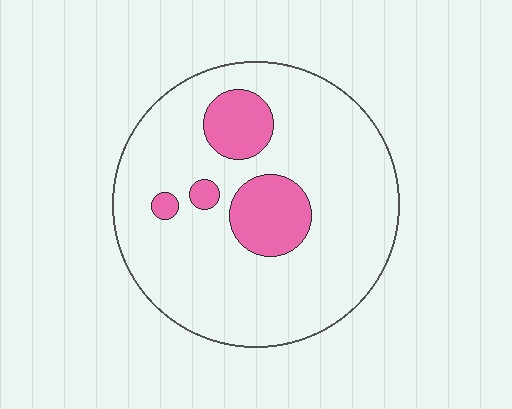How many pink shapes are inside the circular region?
4.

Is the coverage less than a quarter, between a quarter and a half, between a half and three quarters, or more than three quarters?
Less than a quarter.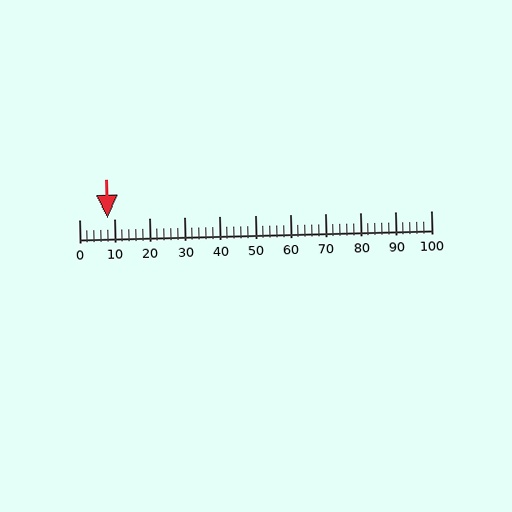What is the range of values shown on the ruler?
The ruler shows values from 0 to 100.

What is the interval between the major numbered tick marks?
The major tick marks are spaced 10 units apart.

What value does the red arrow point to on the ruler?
The red arrow points to approximately 8.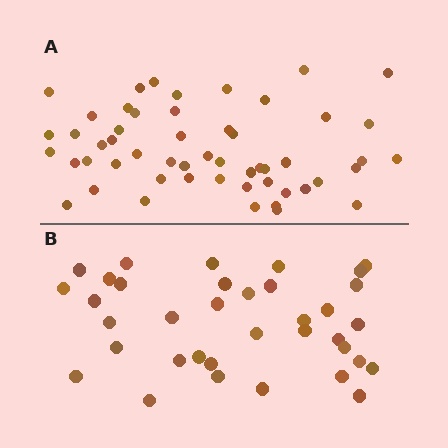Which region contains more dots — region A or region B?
Region A (the top region) has more dots.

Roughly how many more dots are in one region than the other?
Region A has approximately 15 more dots than region B.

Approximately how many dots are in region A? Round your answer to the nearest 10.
About 50 dots. (The exact count is 53, which rounds to 50.)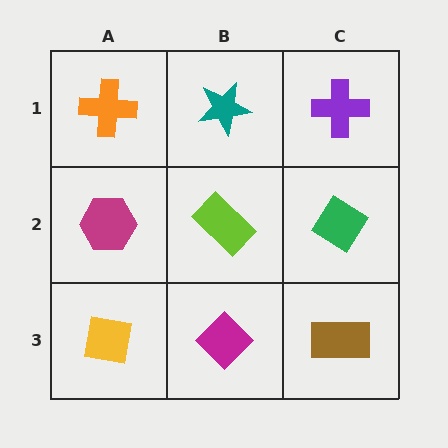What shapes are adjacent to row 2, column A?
An orange cross (row 1, column A), a yellow square (row 3, column A), a lime rectangle (row 2, column B).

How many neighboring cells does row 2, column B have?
4.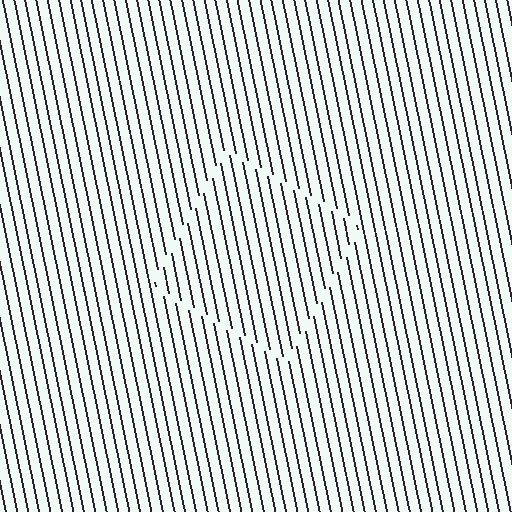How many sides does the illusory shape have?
4 sides — the line-ends trace a square.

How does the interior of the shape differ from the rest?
The interior of the shape contains the same grating, shifted by half a period — the contour is defined by the phase discontinuity where line-ends from the inner and outer gratings abut.